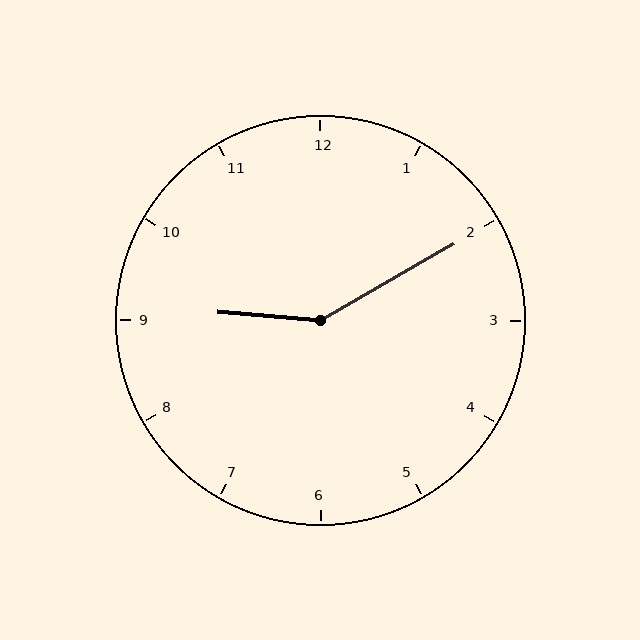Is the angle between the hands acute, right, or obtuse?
It is obtuse.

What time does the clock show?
9:10.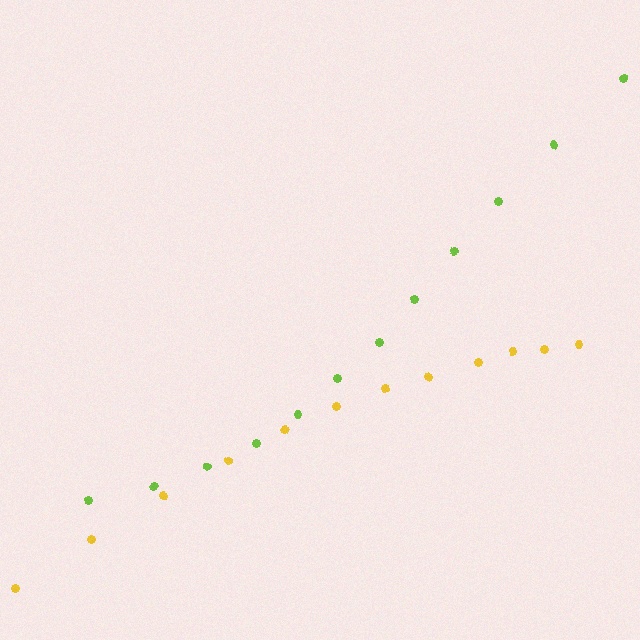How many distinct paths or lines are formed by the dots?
There are 2 distinct paths.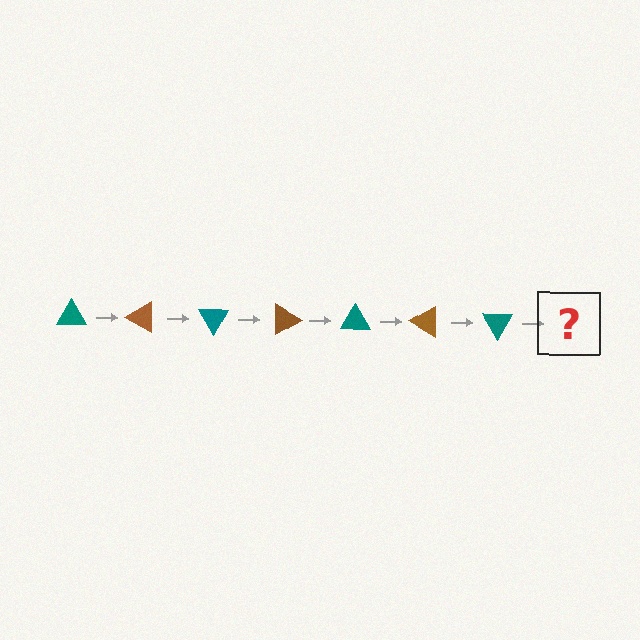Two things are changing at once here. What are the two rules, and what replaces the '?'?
The two rules are that it rotates 30 degrees each step and the color cycles through teal and brown. The '?' should be a brown triangle, rotated 210 degrees from the start.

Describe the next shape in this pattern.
It should be a brown triangle, rotated 210 degrees from the start.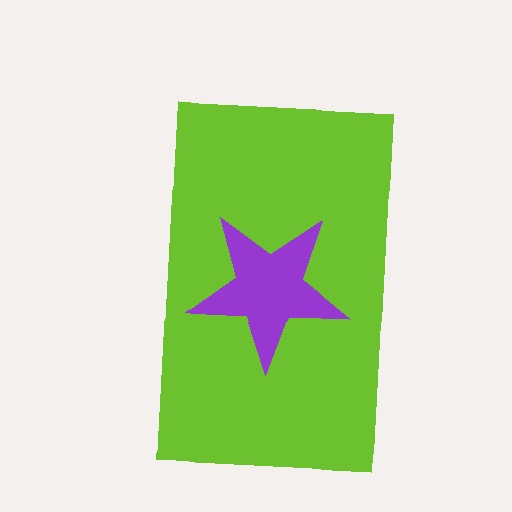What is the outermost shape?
The lime rectangle.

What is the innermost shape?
The purple star.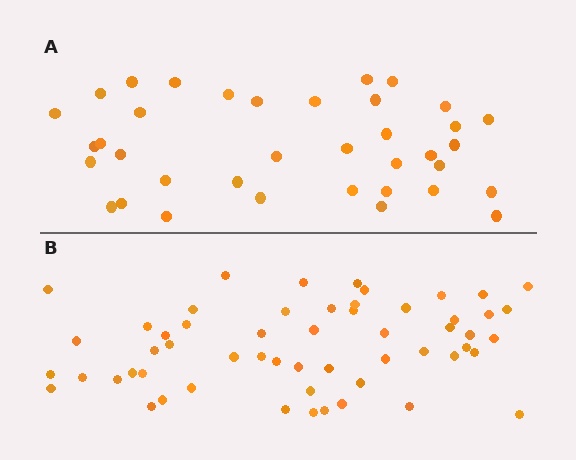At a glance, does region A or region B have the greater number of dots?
Region B (the bottom region) has more dots.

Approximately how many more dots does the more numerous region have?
Region B has approximately 20 more dots than region A.